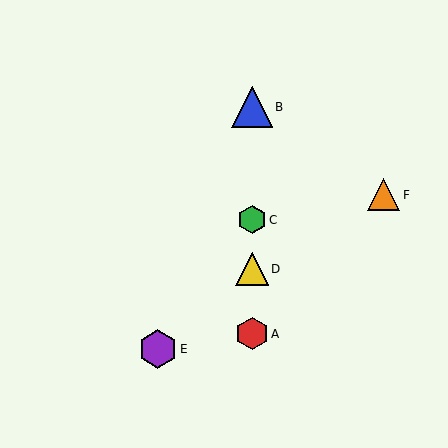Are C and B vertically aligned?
Yes, both are at x≈252.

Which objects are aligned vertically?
Objects A, B, C, D are aligned vertically.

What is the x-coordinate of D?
Object D is at x≈252.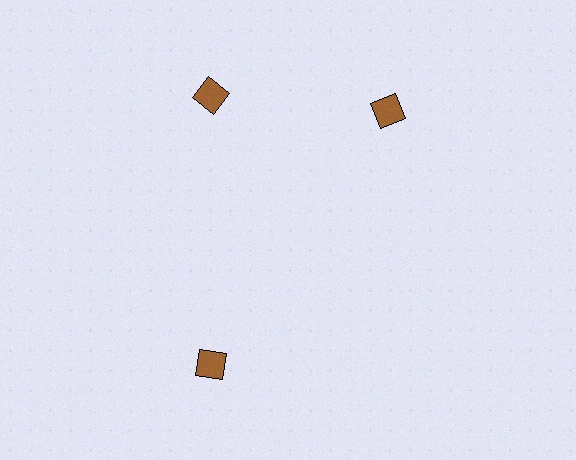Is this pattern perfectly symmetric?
No. The 3 brown diamonds are arranged in a ring, but one element near the 3 o'clock position is rotated out of alignment along the ring, breaking the 3-fold rotational symmetry.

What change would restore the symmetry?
The symmetry would be restored by rotating it back into even spacing with its neighbors so that all 3 diamonds sit at equal angles and equal distance from the center.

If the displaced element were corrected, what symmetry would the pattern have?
It would have 3-fold rotational symmetry — the pattern would map onto itself every 120 degrees.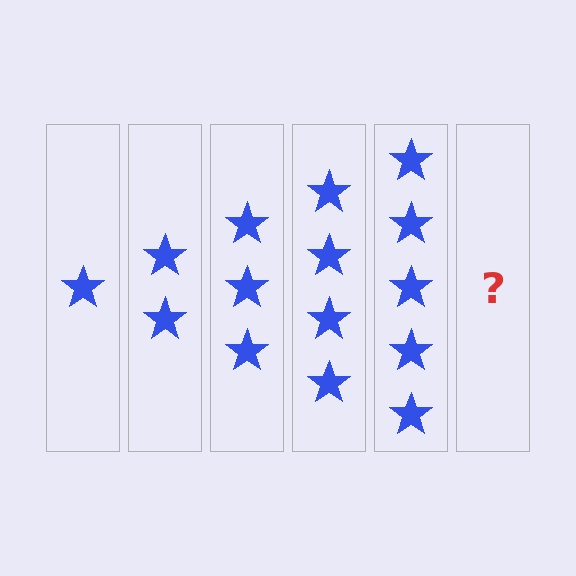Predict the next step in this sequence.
The next step is 6 stars.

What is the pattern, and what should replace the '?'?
The pattern is that each step adds one more star. The '?' should be 6 stars.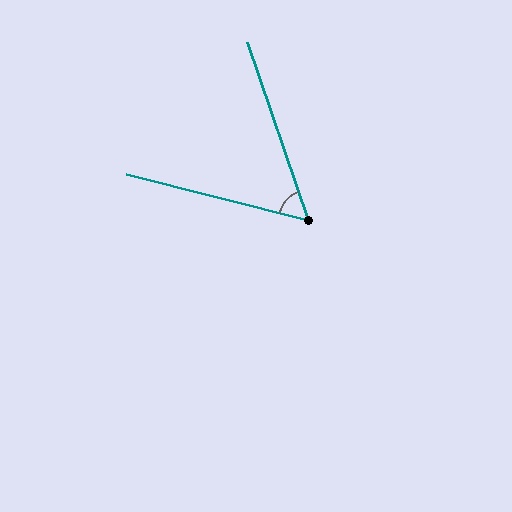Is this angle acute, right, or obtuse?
It is acute.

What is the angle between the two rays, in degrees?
Approximately 57 degrees.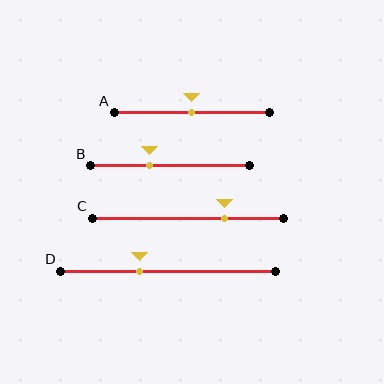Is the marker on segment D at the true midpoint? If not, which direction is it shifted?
No, the marker on segment D is shifted to the left by about 13% of the segment length.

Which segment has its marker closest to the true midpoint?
Segment A has its marker closest to the true midpoint.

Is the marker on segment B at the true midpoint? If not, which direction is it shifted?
No, the marker on segment B is shifted to the left by about 13% of the segment length.